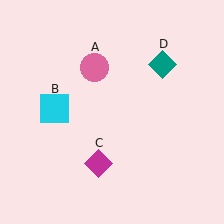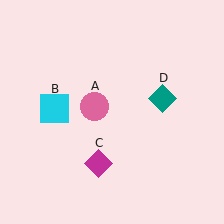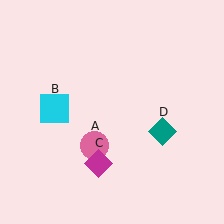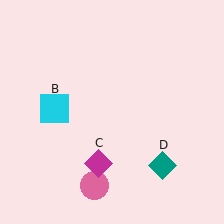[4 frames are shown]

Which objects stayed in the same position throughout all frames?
Cyan square (object B) and magenta diamond (object C) remained stationary.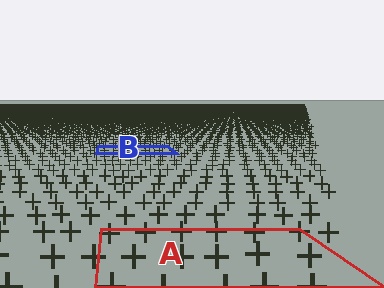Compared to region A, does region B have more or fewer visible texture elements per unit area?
Region B has more texture elements per unit area — they are packed more densely because it is farther away.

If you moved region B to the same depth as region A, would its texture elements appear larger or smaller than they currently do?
They would appear larger. At a closer depth, the same texture elements are projected at a bigger on-screen size.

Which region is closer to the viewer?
Region A is closer. The texture elements there are larger and more spread out.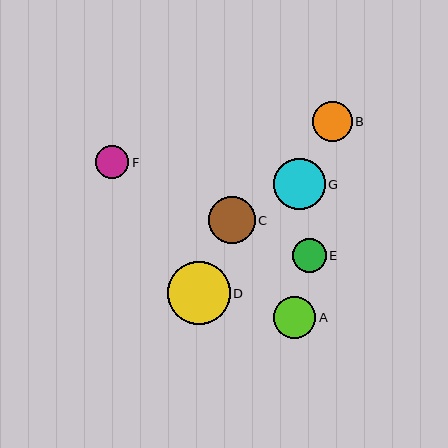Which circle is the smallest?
Circle F is the smallest with a size of approximately 33 pixels.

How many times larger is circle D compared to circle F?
Circle D is approximately 1.9 times the size of circle F.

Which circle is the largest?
Circle D is the largest with a size of approximately 62 pixels.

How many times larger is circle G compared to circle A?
Circle G is approximately 1.2 times the size of circle A.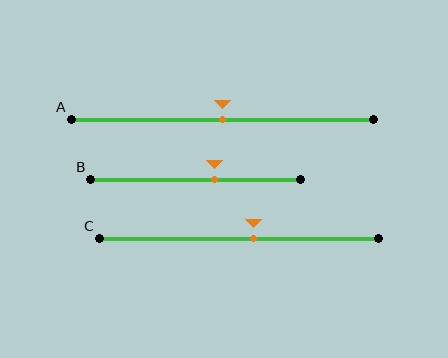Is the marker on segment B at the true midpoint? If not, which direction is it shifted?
No, the marker on segment B is shifted to the right by about 9% of the segment length.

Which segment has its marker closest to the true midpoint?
Segment A has its marker closest to the true midpoint.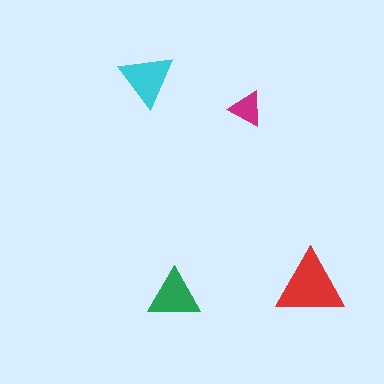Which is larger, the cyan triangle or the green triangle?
The cyan one.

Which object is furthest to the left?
The cyan triangle is leftmost.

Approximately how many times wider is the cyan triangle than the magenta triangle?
About 1.5 times wider.